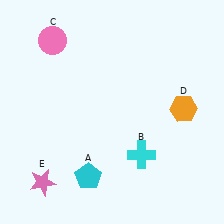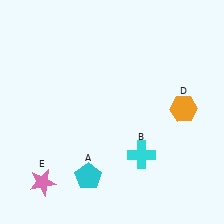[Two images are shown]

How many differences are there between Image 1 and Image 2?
There is 1 difference between the two images.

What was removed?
The pink circle (C) was removed in Image 2.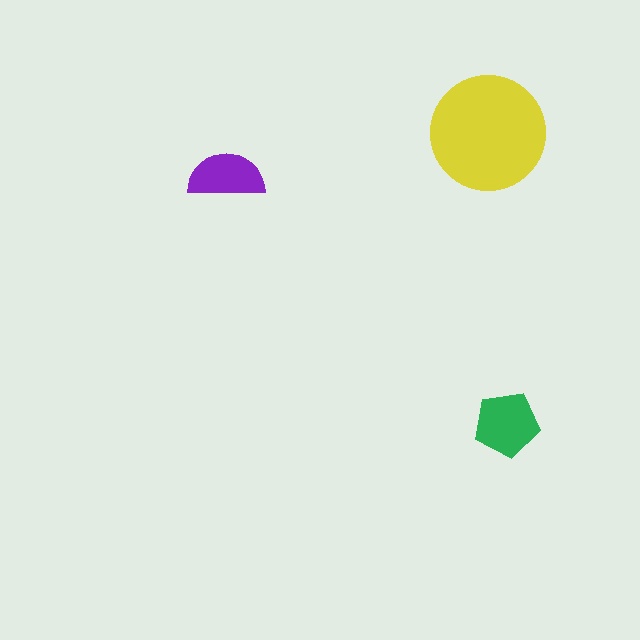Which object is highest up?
The yellow circle is topmost.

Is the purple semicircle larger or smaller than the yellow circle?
Smaller.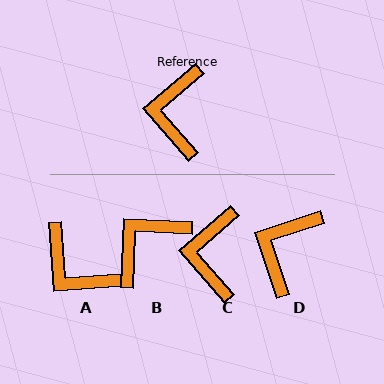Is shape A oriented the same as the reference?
No, it is off by about 53 degrees.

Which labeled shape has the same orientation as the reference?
C.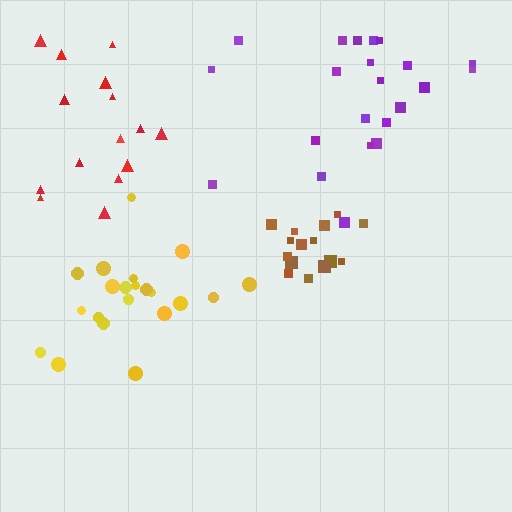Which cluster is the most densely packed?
Brown.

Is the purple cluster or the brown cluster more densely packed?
Brown.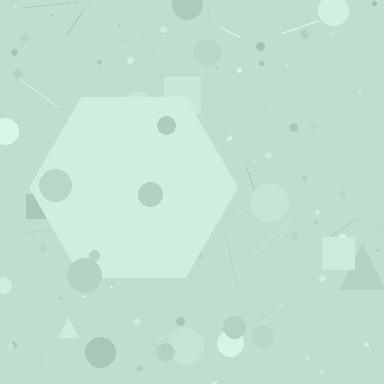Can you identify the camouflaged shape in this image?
The camouflaged shape is a hexagon.